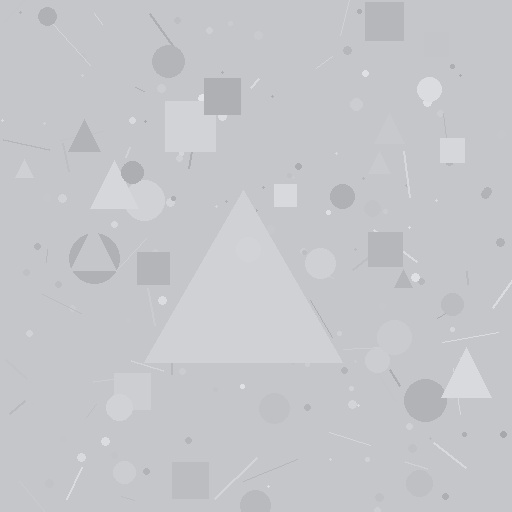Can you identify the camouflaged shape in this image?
The camouflaged shape is a triangle.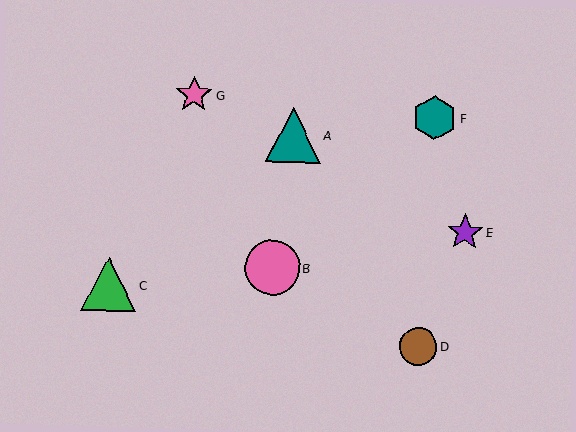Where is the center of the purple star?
The center of the purple star is at (465, 232).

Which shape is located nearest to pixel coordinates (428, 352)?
The brown circle (labeled D) at (418, 346) is nearest to that location.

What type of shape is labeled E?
Shape E is a purple star.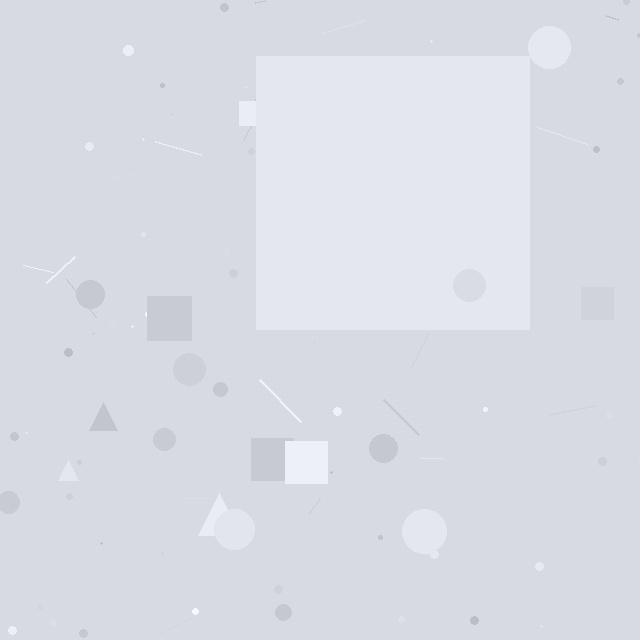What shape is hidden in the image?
A square is hidden in the image.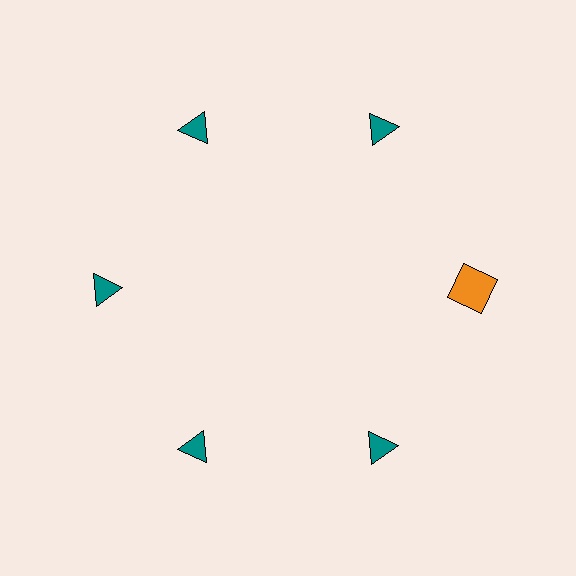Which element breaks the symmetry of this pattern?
The orange square at roughly the 3 o'clock position breaks the symmetry. All other shapes are teal triangles.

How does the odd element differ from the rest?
It differs in both color (orange instead of teal) and shape (square instead of triangle).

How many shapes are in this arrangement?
There are 6 shapes arranged in a ring pattern.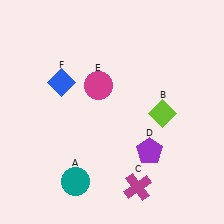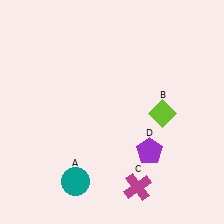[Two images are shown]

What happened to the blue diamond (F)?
The blue diamond (F) was removed in Image 2. It was in the top-left area of Image 1.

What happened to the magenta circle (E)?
The magenta circle (E) was removed in Image 2. It was in the top-left area of Image 1.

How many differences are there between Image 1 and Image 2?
There are 2 differences between the two images.